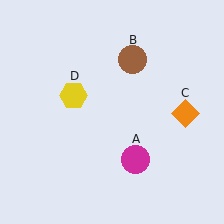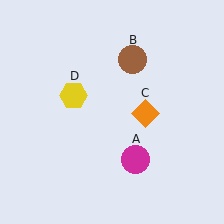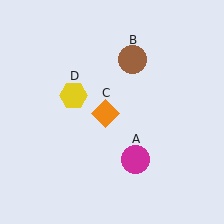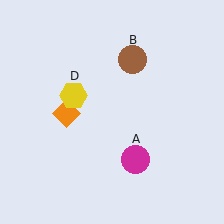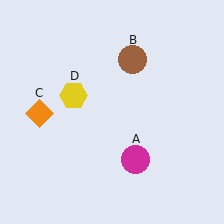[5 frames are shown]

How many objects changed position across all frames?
1 object changed position: orange diamond (object C).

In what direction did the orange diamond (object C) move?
The orange diamond (object C) moved left.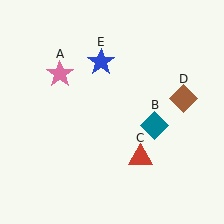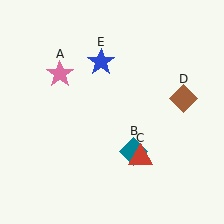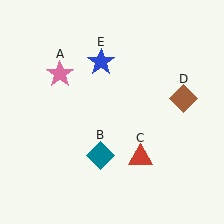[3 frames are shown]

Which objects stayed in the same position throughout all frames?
Pink star (object A) and red triangle (object C) and brown diamond (object D) and blue star (object E) remained stationary.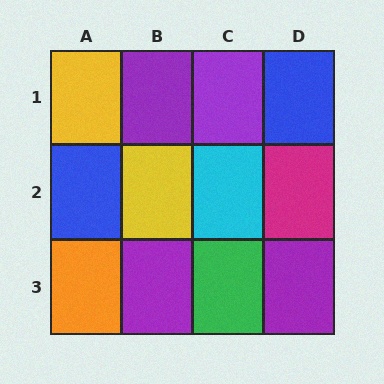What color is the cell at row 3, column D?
Purple.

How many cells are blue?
2 cells are blue.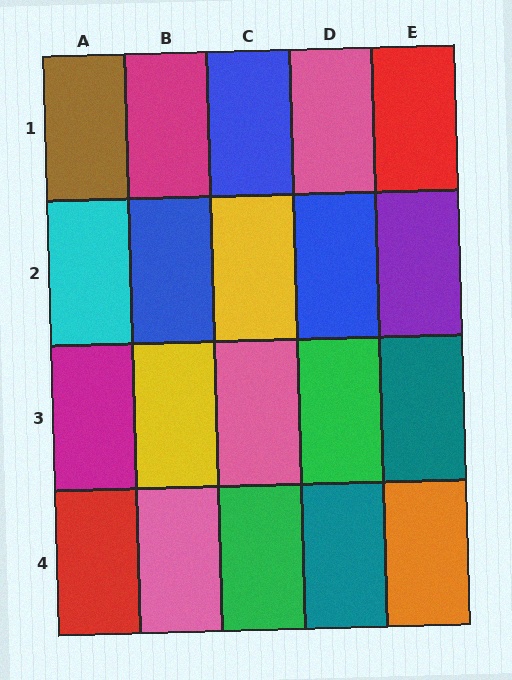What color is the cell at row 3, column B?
Yellow.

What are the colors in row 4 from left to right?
Red, pink, green, teal, orange.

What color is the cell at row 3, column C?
Pink.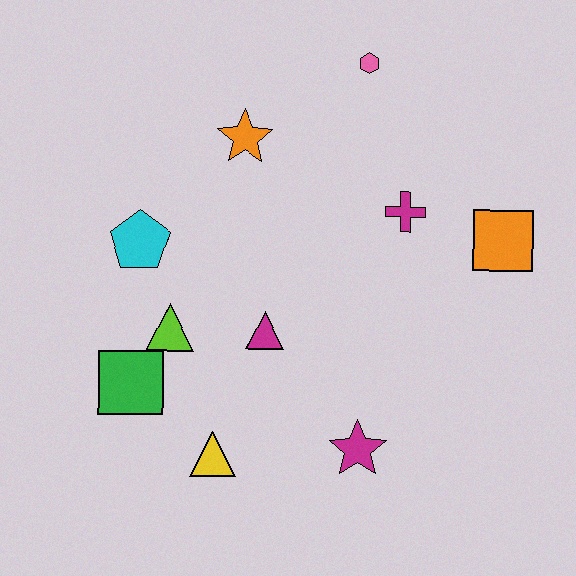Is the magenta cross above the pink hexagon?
No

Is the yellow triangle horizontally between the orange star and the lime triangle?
Yes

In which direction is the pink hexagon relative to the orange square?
The pink hexagon is above the orange square.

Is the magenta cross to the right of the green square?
Yes